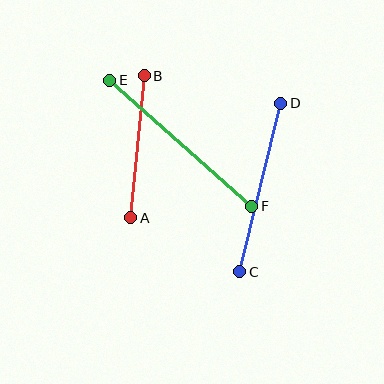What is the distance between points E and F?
The distance is approximately 190 pixels.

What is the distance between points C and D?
The distance is approximately 173 pixels.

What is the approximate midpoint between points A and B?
The midpoint is at approximately (137, 147) pixels.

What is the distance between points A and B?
The distance is approximately 143 pixels.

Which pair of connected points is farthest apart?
Points E and F are farthest apart.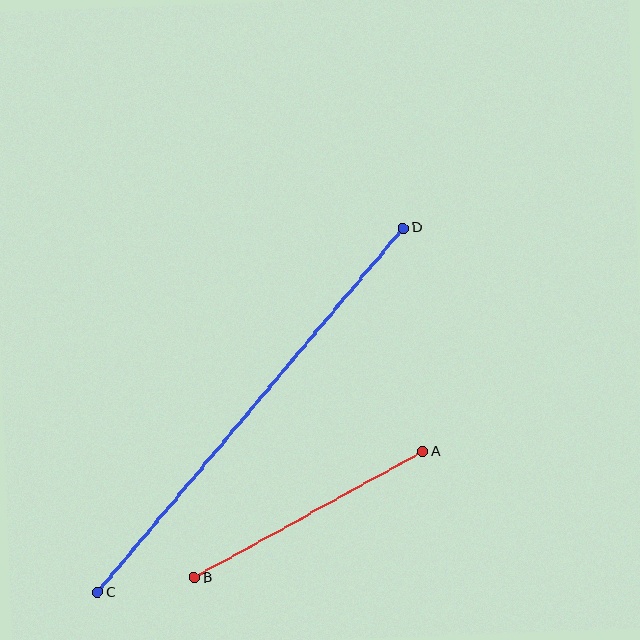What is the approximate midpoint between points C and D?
The midpoint is at approximately (251, 410) pixels.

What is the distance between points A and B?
The distance is approximately 261 pixels.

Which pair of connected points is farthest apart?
Points C and D are farthest apart.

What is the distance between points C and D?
The distance is approximately 476 pixels.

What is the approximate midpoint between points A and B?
The midpoint is at approximately (309, 514) pixels.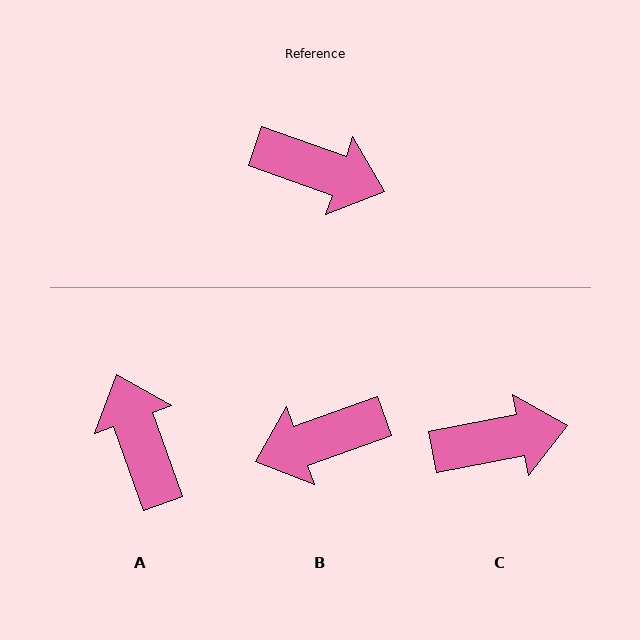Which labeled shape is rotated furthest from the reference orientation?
B, about 141 degrees away.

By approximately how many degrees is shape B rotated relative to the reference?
Approximately 141 degrees clockwise.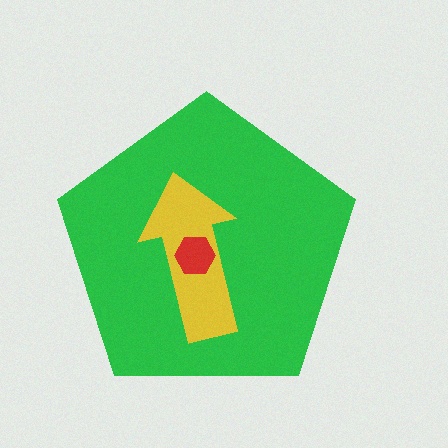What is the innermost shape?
The red hexagon.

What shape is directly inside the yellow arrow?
The red hexagon.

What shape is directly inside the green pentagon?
The yellow arrow.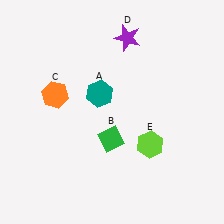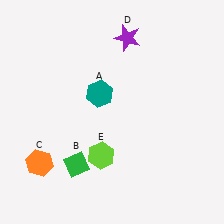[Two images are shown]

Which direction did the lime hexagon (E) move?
The lime hexagon (E) moved left.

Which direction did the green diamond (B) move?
The green diamond (B) moved left.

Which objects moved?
The objects that moved are: the green diamond (B), the orange hexagon (C), the lime hexagon (E).